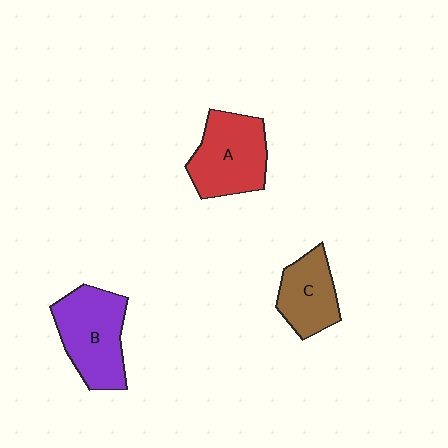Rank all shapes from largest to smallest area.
From largest to smallest: B (purple), A (red), C (brown).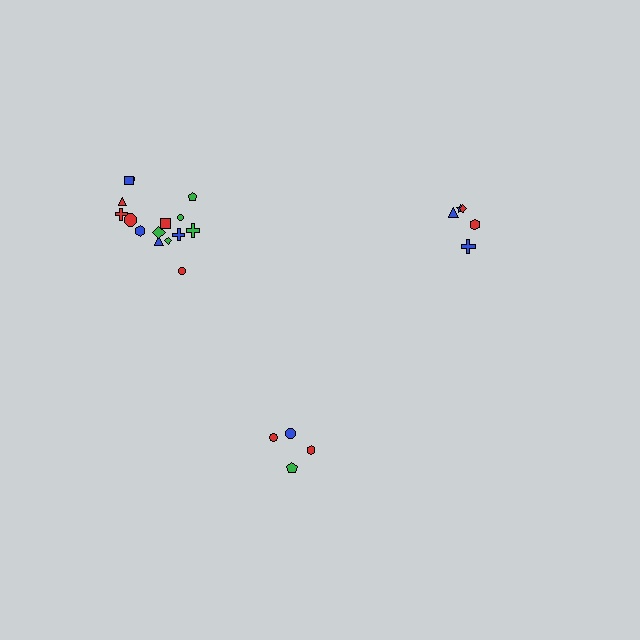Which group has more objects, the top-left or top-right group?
The top-left group.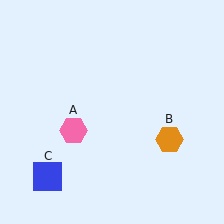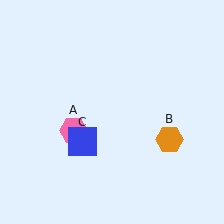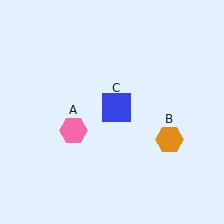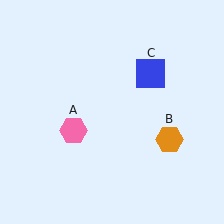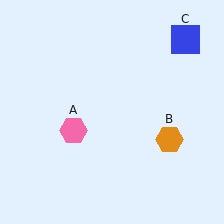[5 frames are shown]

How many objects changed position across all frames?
1 object changed position: blue square (object C).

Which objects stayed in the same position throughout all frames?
Pink hexagon (object A) and orange hexagon (object B) remained stationary.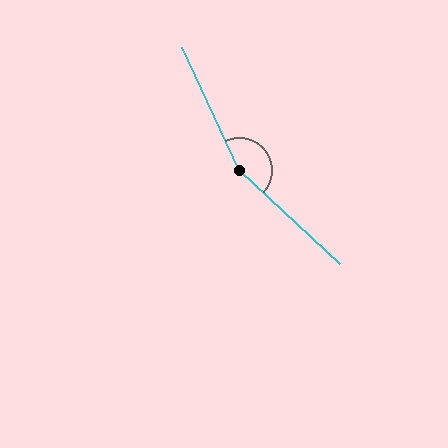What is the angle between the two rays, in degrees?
Approximately 158 degrees.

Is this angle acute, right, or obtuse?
It is obtuse.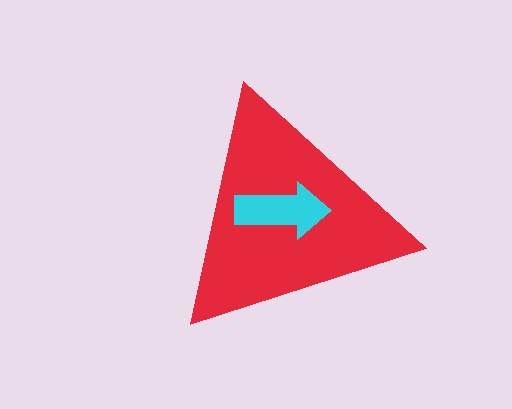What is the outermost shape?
The red triangle.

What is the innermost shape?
The cyan arrow.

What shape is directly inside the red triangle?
The cyan arrow.